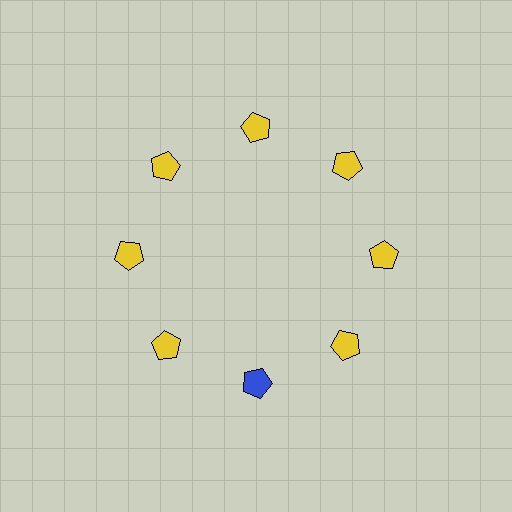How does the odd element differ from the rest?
It has a different color: blue instead of yellow.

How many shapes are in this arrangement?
There are 8 shapes arranged in a ring pattern.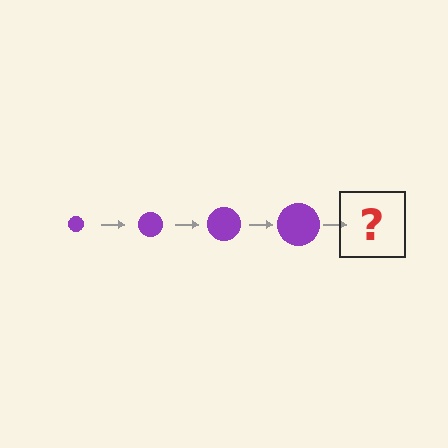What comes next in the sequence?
The next element should be a purple circle, larger than the previous one.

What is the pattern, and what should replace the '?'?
The pattern is that the circle gets progressively larger each step. The '?' should be a purple circle, larger than the previous one.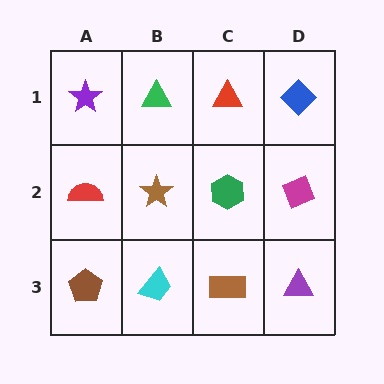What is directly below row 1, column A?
A red semicircle.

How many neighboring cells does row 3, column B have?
3.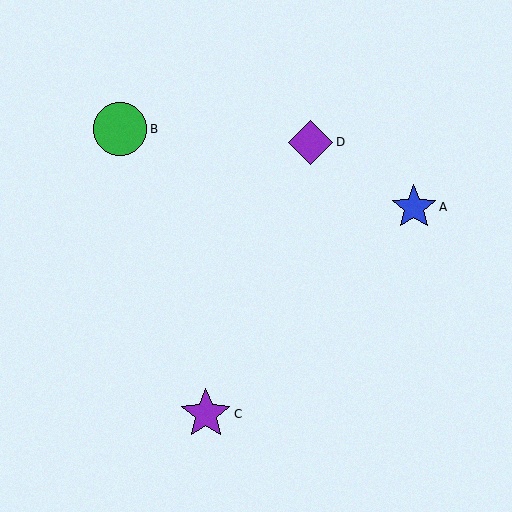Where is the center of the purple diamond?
The center of the purple diamond is at (311, 142).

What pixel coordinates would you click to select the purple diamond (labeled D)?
Click at (311, 142) to select the purple diamond D.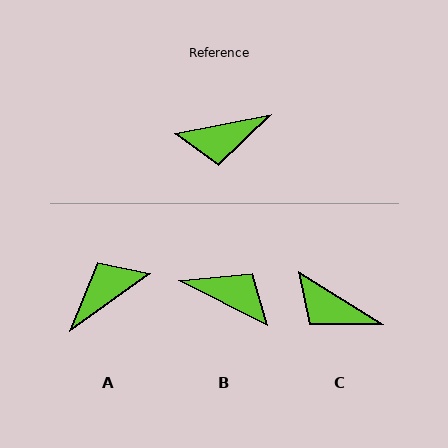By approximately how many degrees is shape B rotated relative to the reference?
Approximately 142 degrees counter-clockwise.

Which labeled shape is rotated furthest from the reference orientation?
A, about 156 degrees away.